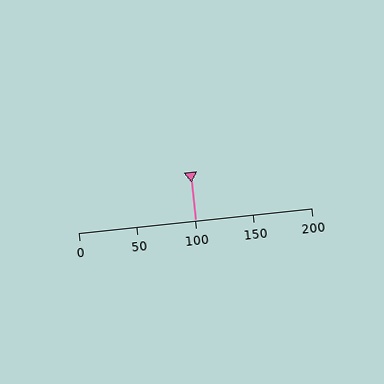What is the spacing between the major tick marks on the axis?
The major ticks are spaced 50 apart.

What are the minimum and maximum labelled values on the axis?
The axis runs from 0 to 200.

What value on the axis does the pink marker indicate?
The marker indicates approximately 100.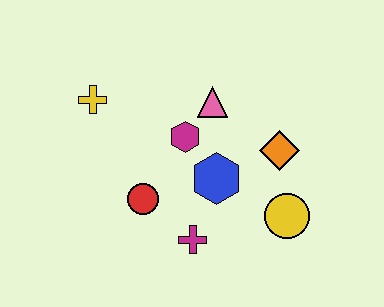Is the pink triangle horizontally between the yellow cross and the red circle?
No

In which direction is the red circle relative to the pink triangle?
The red circle is below the pink triangle.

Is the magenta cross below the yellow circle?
Yes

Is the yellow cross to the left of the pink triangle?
Yes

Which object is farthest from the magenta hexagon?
The yellow circle is farthest from the magenta hexagon.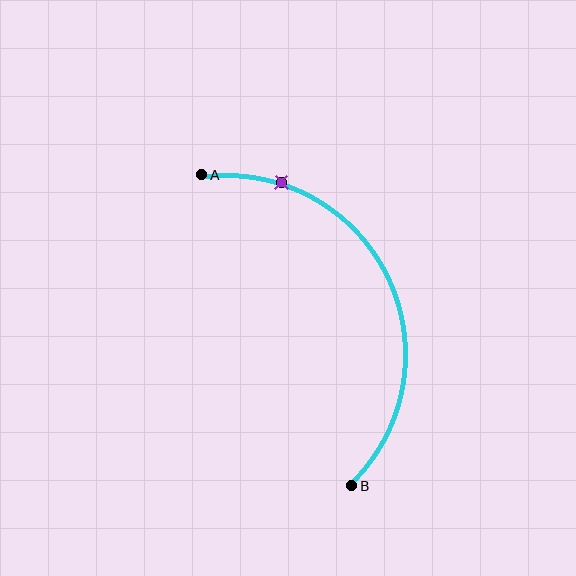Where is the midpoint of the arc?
The arc midpoint is the point on the curve farthest from the straight line joining A and B. It sits to the right of that line.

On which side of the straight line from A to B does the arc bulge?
The arc bulges to the right of the straight line connecting A and B.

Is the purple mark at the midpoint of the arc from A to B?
No. The purple mark lies on the arc but is closer to endpoint A. The arc midpoint would be at the point on the curve equidistant along the arc from both A and B.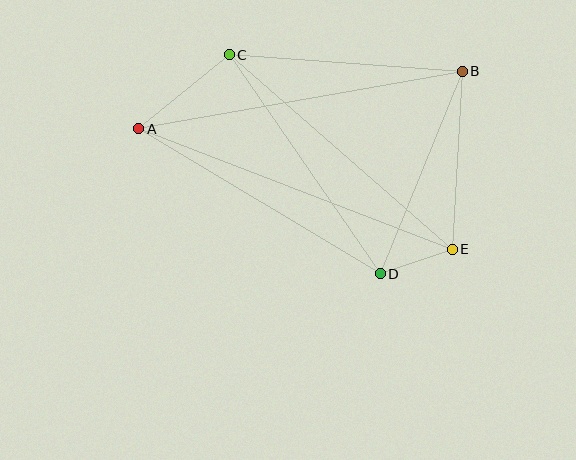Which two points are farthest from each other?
Points A and E are farthest from each other.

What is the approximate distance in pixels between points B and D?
The distance between B and D is approximately 219 pixels.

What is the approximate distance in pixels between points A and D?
The distance between A and D is approximately 282 pixels.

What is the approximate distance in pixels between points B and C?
The distance between B and C is approximately 233 pixels.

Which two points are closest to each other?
Points D and E are closest to each other.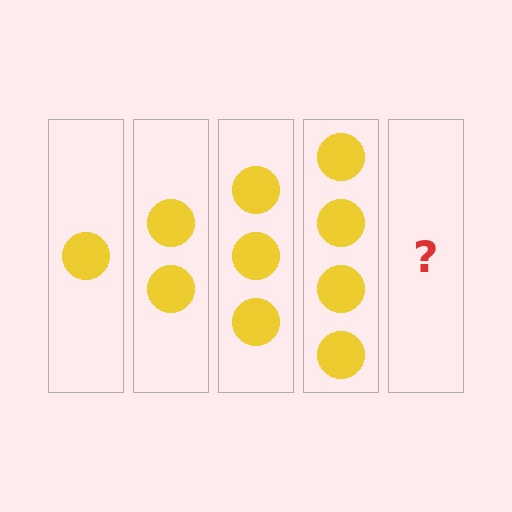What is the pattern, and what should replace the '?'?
The pattern is that each step adds one more circle. The '?' should be 5 circles.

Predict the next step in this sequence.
The next step is 5 circles.